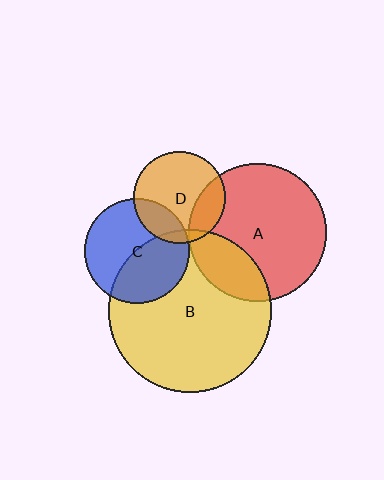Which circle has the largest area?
Circle B (yellow).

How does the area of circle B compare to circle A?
Approximately 1.4 times.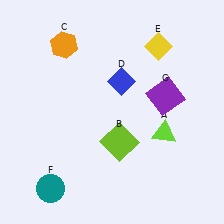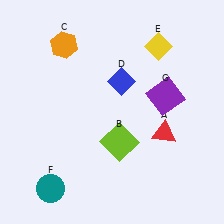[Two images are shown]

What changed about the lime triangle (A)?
In Image 1, A is lime. In Image 2, it changed to red.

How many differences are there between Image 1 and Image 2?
There is 1 difference between the two images.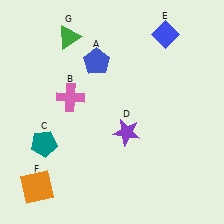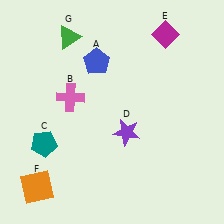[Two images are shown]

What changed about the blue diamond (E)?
In Image 1, E is blue. In Image 2, it changed to magenta.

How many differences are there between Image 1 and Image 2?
There is 1 difference between the two images.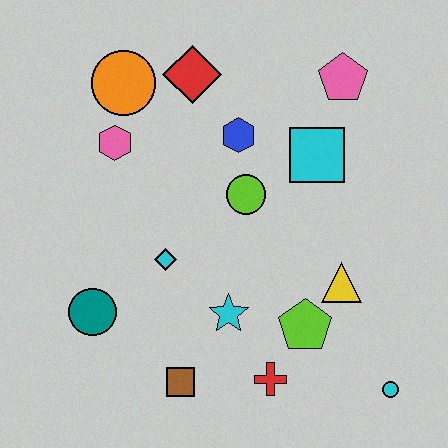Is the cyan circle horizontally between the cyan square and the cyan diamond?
No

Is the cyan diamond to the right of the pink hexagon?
Yes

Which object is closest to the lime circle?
The blue hexagon is closest to the lime circle.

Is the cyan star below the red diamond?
Yes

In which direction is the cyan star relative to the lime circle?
The cyan star is below the lime circle.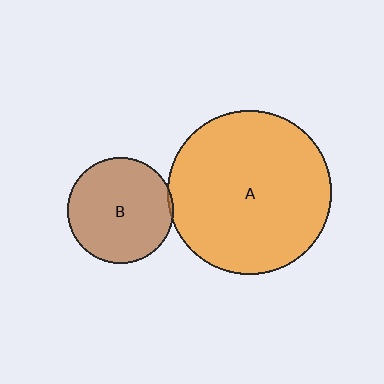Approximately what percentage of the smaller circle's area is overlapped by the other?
Approximately 5%.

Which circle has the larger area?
Circle A (orange).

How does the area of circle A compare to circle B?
Approximately 2.4 times.